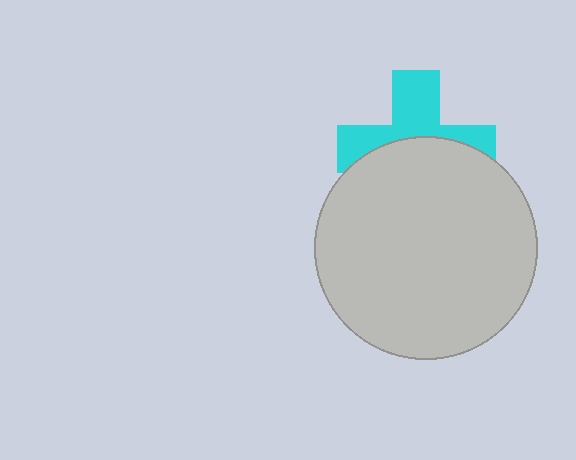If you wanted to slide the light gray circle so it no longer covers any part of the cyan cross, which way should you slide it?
Slide it down — that is the most direct way to separate the two shapes.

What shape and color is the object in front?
The object in front is a light gray circle.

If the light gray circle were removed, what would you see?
You would see the complete cyan cross.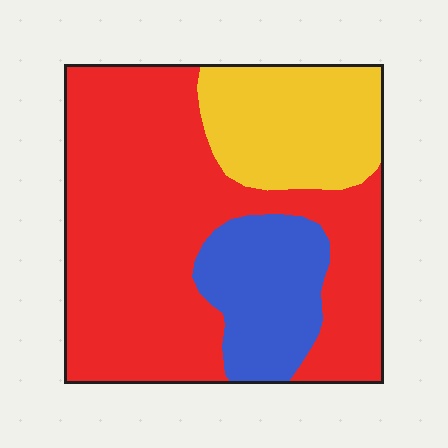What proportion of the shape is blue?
Blue takes up less than a quarter of the shape.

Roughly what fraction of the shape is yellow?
Yellow covers roughly 20% of the shape.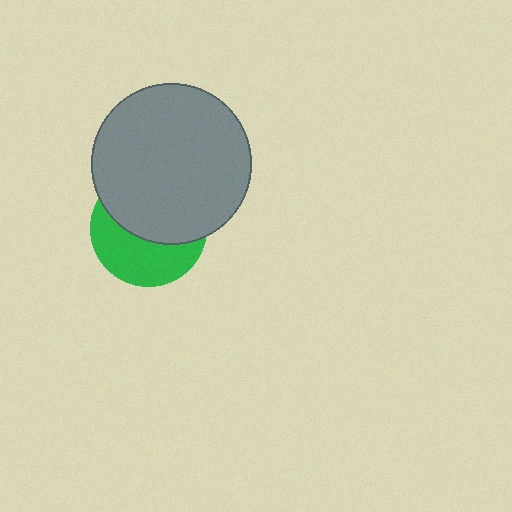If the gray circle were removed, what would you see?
You would see the complete green circle.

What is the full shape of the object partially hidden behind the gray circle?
The partially hidden object is a green circle.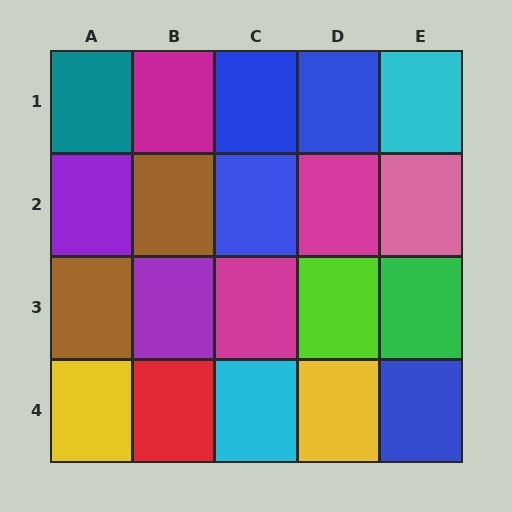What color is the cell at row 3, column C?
Magenta.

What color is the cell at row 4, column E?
Blue.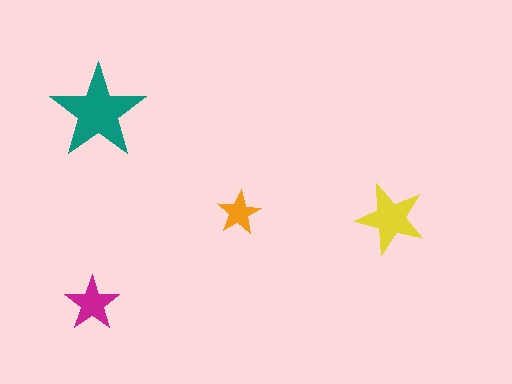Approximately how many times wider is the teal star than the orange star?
About 2 times wider.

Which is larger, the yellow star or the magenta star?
The yellow one.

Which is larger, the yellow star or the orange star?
The yellow one.